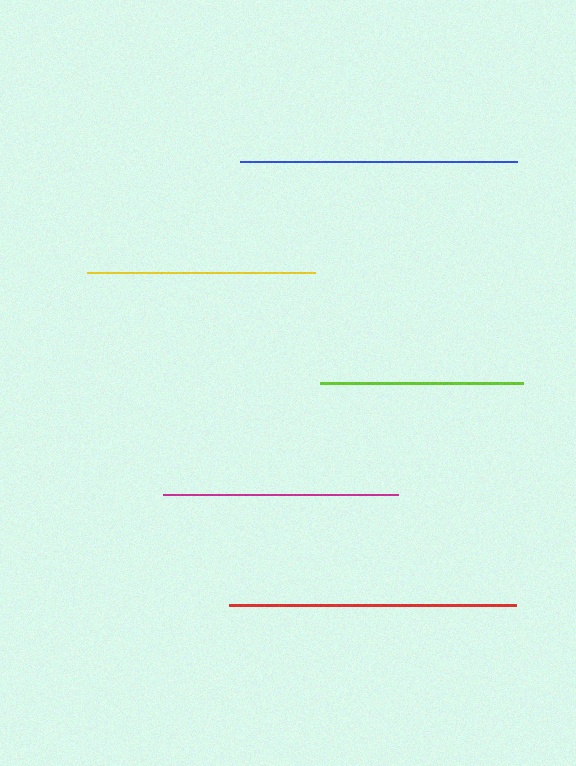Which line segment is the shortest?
The lime line is the shortest at approximately 203 pixels.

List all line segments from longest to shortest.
From longest to shortest: red, blue, magenta, yellow, lime.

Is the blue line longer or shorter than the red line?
The red line is longer than the blue line.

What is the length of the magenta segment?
The magenta segment is approximately 235 pixels long.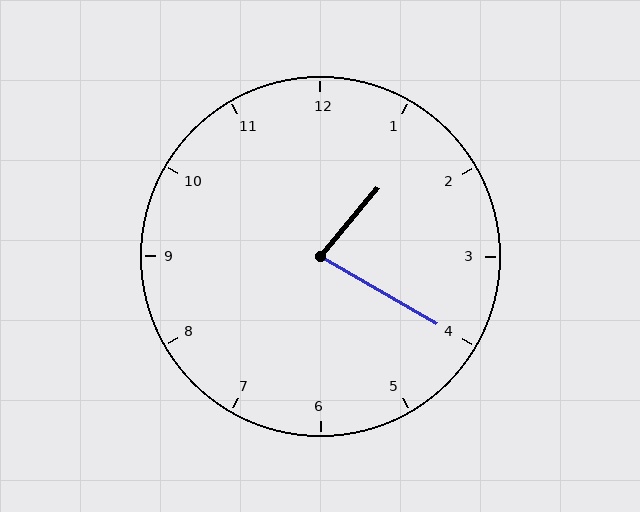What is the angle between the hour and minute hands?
Approximately 80 degrees.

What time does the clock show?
1:20.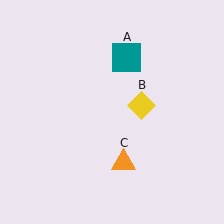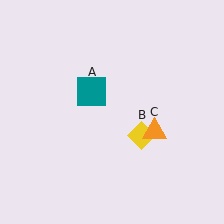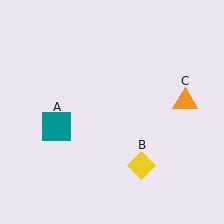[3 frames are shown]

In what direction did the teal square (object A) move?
The teal square (object A) moved down and to the left.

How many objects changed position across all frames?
3 objects changed position: teal square (object A), yellow diamond (object B), orange triangle (object C).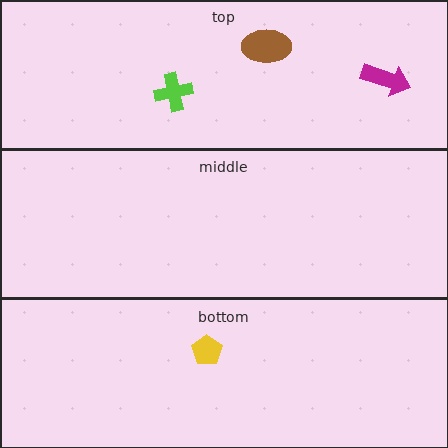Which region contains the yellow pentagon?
The bottom region.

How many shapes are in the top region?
3.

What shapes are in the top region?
The magenta arrow, the lime cross, the brown ellipse.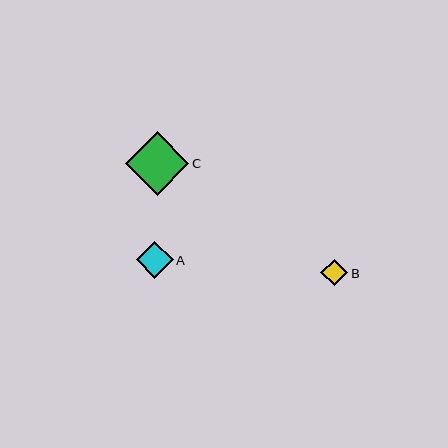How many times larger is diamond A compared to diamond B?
Diamond A is approximately 1.4 times the size of diamond B.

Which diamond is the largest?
Diamond C is the largest with a size of approximately 64 pixels.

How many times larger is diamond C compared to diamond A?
Diamond C is approximately 1.7 times the size of diamond A.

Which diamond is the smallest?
Diamond B is the smallest with a size of approximately 27 pixels.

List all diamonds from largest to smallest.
From largest to smallest: C, A, B.